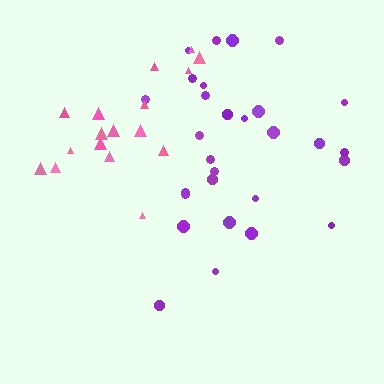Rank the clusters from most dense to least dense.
pink, purple.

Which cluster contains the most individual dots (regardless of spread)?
Purple (29).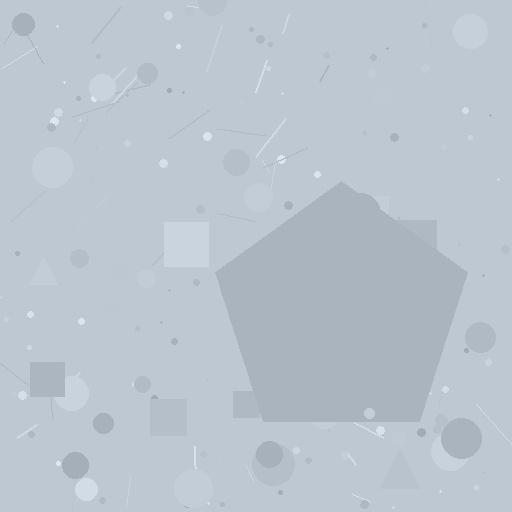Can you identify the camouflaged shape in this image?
The camouflaged shape is a pentagon.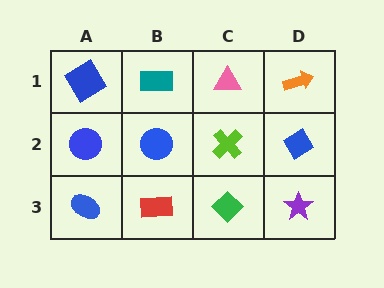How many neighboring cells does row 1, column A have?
2.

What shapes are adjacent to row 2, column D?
An orange arrow (row 1, column D), a purple star (row 3, column D), a lime cross (row 2, column C).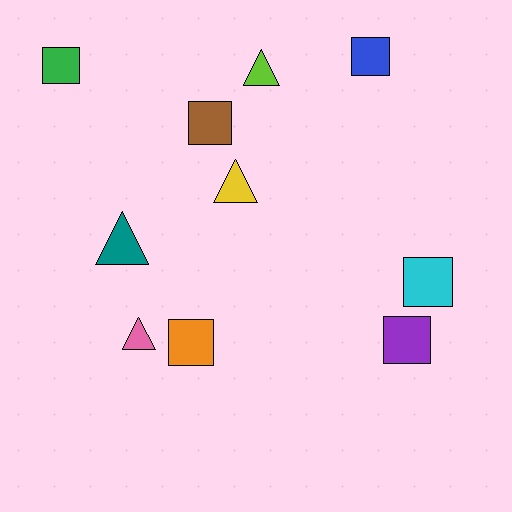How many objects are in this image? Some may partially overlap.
There are 10 objects.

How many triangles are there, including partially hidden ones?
There are 4 triangles.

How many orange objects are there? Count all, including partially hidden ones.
There is 1 orange object.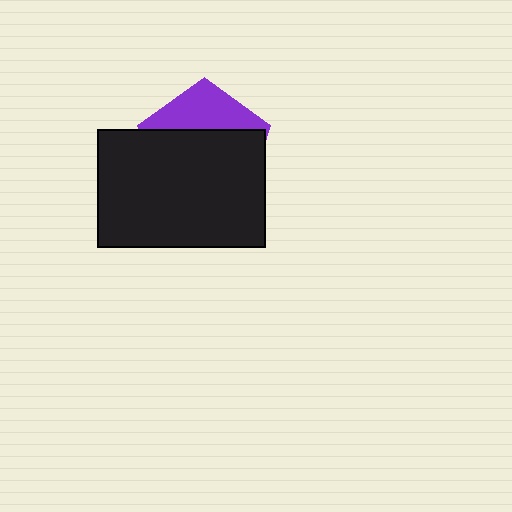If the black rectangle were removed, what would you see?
You would see the complete purple pentagon.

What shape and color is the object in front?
The object in front is a black rectangle.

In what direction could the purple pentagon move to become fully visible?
The purple pentagon could move up. That would shift it out from behind the black rectangle entirely.